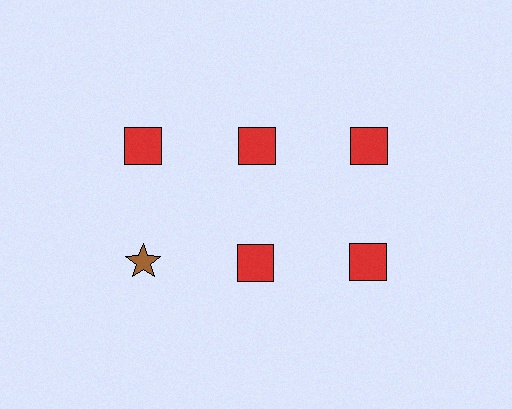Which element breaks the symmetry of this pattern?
The brown star in the second row, leftmost column breaks the symmetry. All other shapes are red squares.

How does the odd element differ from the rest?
It differs in both color (brown instead of red) and shape (star instead of square).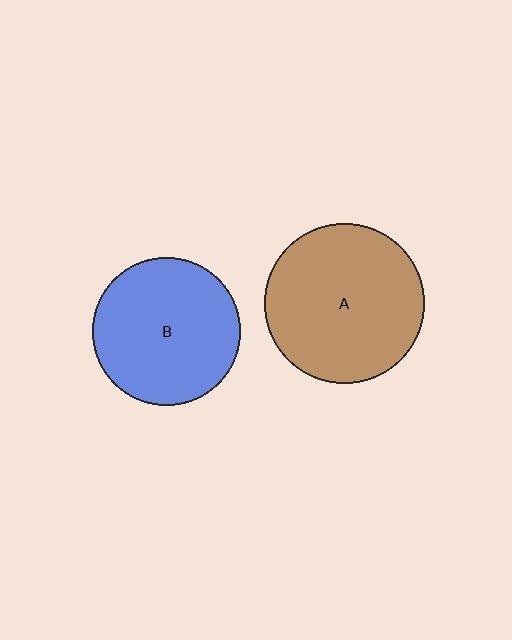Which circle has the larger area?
Circle A (brown).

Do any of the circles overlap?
No, none of the circles overlap.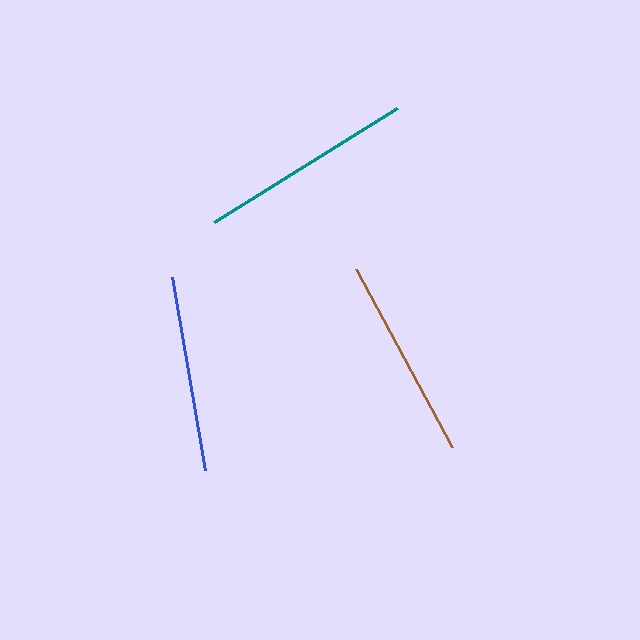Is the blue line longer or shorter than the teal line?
The teal line is longer than the blue line.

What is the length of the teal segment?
The teal segment is approximately 216 pixels long.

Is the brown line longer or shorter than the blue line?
The brown line is longer than the blue line.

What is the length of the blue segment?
The blue segment is approximately 196 pixels long.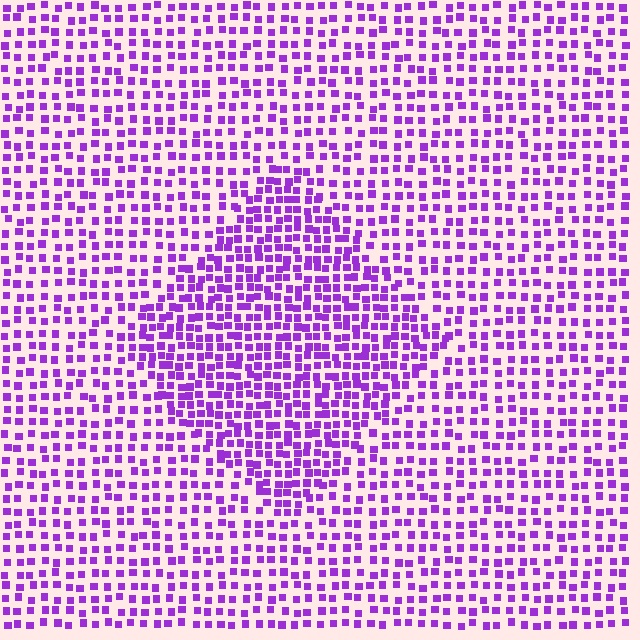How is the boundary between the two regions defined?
The boundary is defined by a change in element density (approximately 1.7x ratio). All elements are the same color, size, and shape.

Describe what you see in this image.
The image contains small purple elements arranged at two different densities. A diamond-shaped region is visible where the elements are more densely packed than the surrounding area.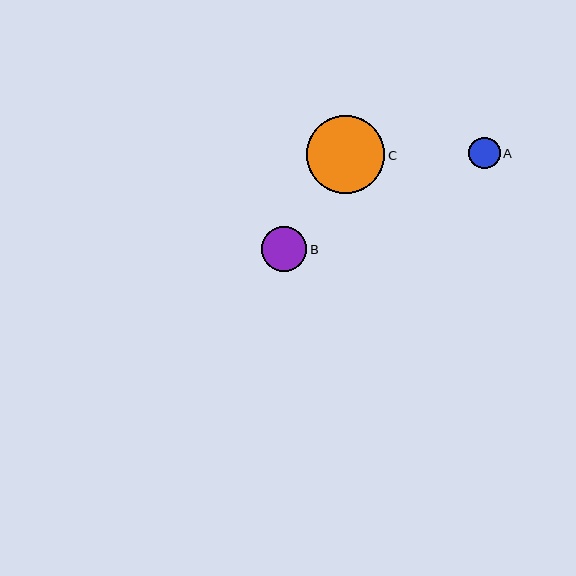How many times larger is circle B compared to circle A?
Circle B is approximately 1.4 times the size of circle A.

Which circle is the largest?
Circle C is the largest with a size of approximately 78 pixels.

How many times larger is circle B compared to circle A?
Circle B is approximately 1.4 times the size of circle A.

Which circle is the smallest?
Circle A is the smallest with a size of approximately 31 pixels.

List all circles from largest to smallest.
From largest to smallest: C, B, A.